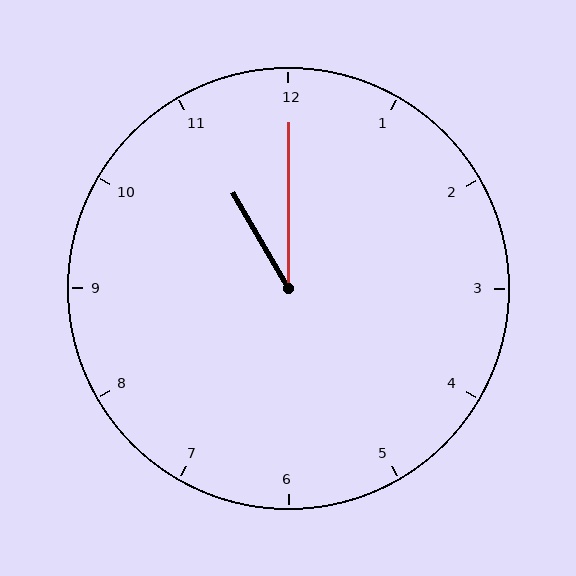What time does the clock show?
11:00.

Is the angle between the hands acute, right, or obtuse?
It is acute.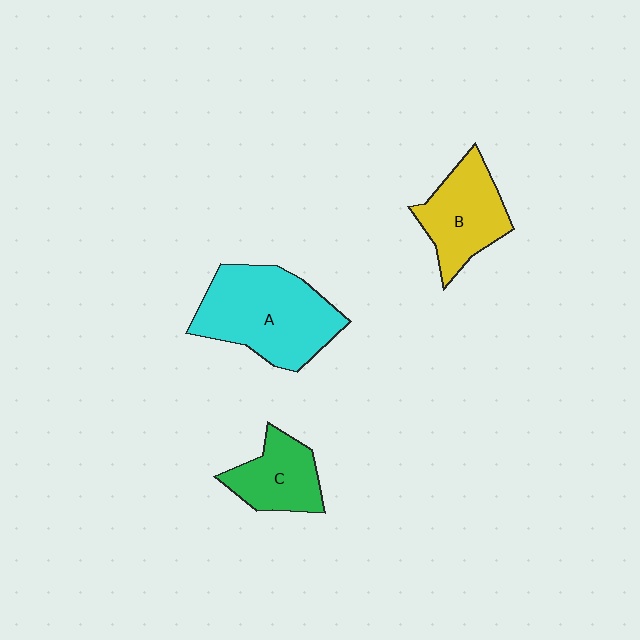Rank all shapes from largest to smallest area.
From largest to smallest: A (cyan), B (yellow), C (green).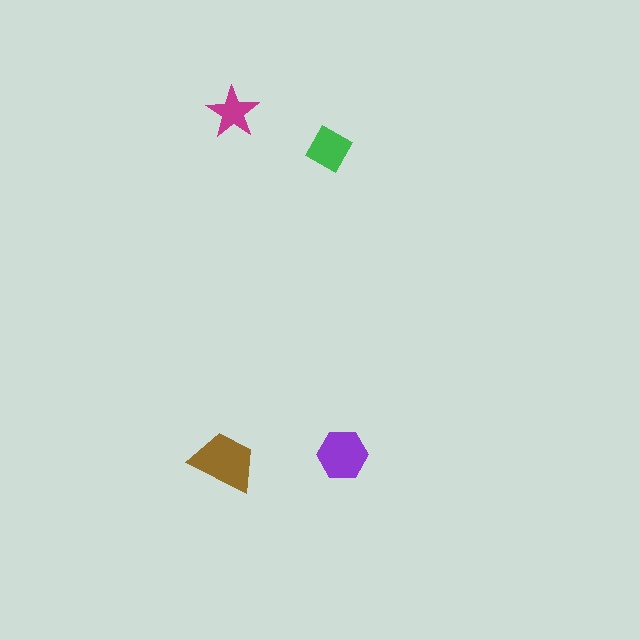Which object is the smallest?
The magenta star.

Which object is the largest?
The brown trapezoid.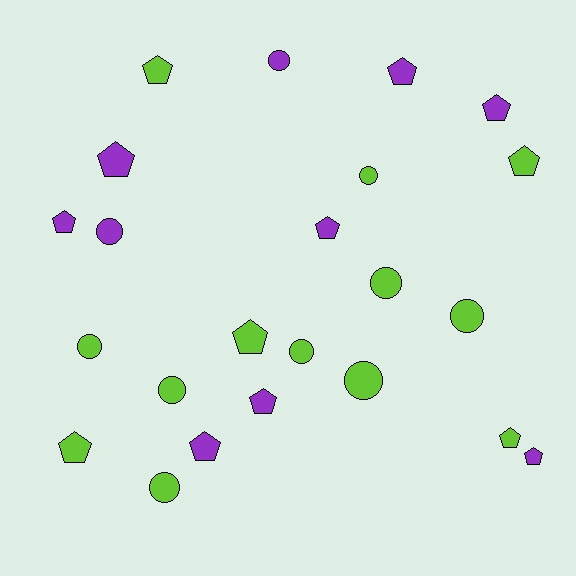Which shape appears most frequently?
Pentagon, with 13 objects.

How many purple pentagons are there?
There are 8 purple pentagons.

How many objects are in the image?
There are 23 objects.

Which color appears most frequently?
Lime, with 13 objects.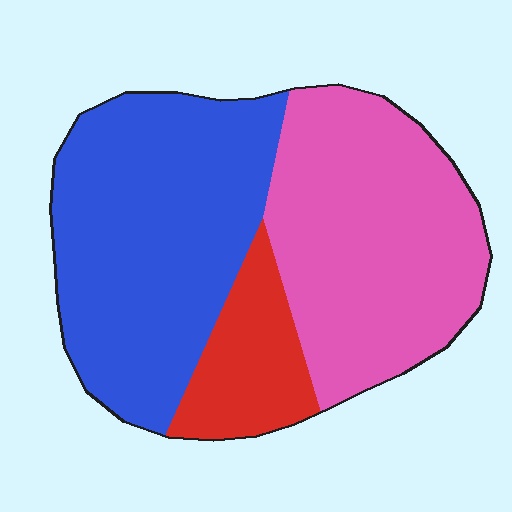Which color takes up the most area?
Blue, at roughly 45%.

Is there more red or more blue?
Blue.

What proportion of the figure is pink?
Pink covers 41% of the figure.